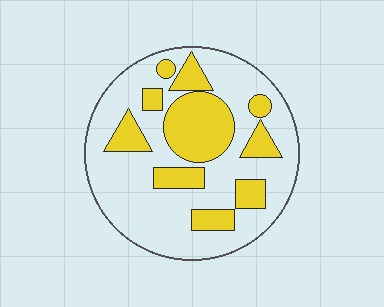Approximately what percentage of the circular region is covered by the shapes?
Approximately 30%.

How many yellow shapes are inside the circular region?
10.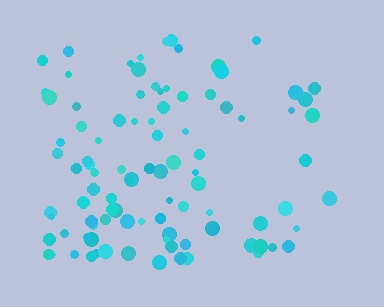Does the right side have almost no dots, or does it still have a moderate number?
Still a moderate number, just noticeably fewer than the left.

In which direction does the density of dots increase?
From right to left, with the left side densest.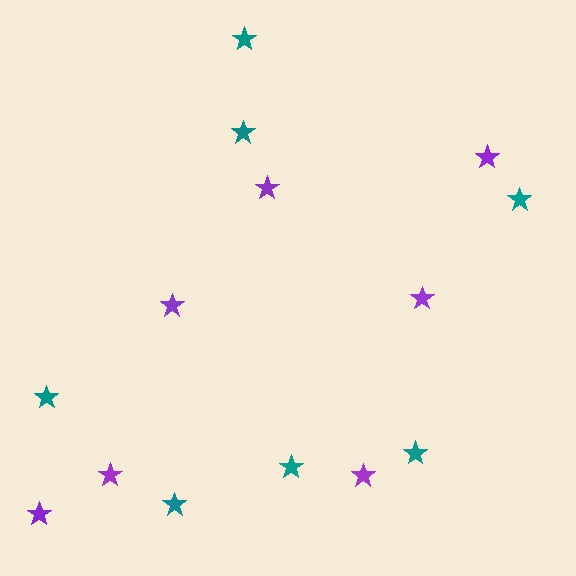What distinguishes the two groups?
There are 2 groups: one group of teal stars (7) and one group of purple stars (7).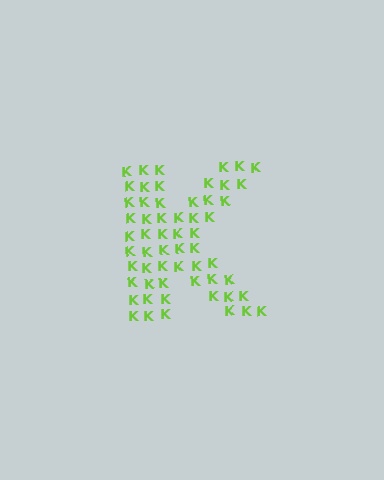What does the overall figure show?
The overall figure shows the letter K.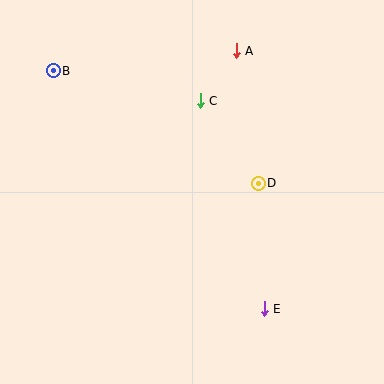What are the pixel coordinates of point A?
Point A is at (236, 51).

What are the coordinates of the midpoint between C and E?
The midpoint between C and E is at (232, 205).